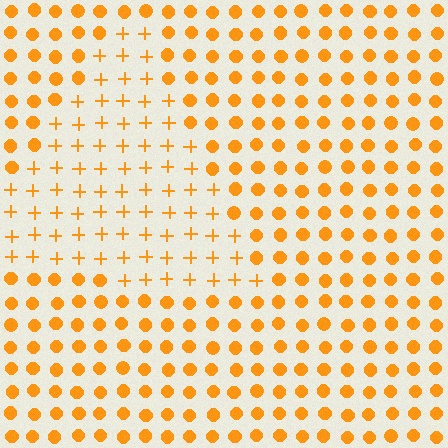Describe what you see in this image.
The image is filled with small orange elements arranged in a uniform grid. A triangle-shaped region contains plus signs, while the surrounding area contains circles. The boundary is defined purely by the change in element shape.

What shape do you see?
I see a triangle.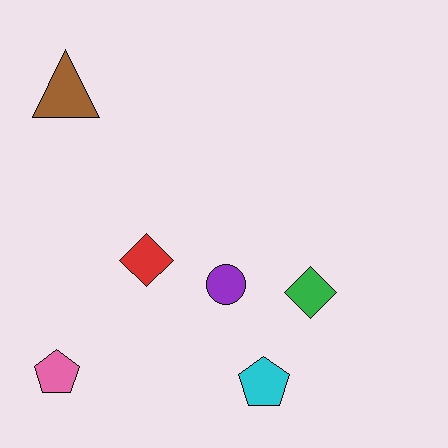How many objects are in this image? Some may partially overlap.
There are 6 objects.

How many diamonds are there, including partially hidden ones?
There are 2 diamonds.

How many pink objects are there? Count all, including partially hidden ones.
There is 1 pink object.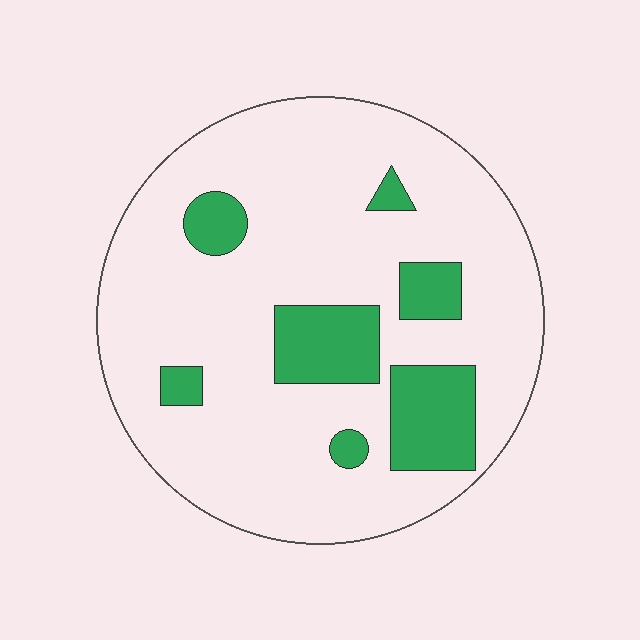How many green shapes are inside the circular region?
7.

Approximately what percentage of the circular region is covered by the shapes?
Approximately 20%.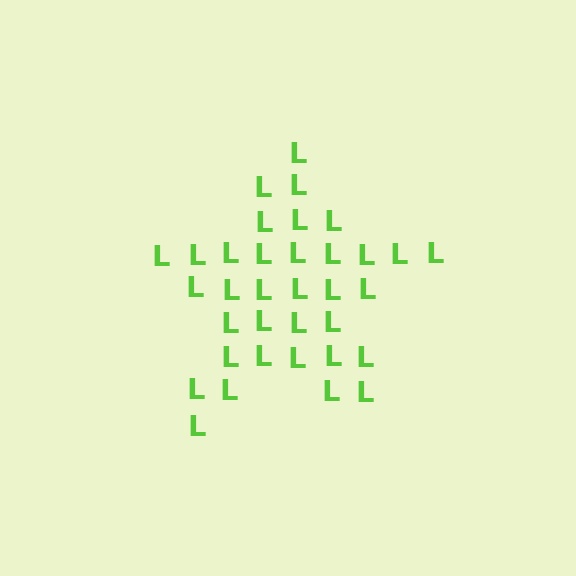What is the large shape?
The large shape is a star.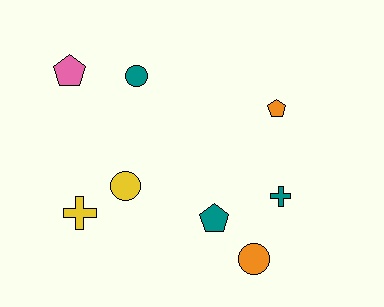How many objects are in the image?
There are 8 objects.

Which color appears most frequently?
Teal, with 3 objects.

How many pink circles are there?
There are no pink circles.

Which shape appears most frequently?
Circle, with 3 objects.